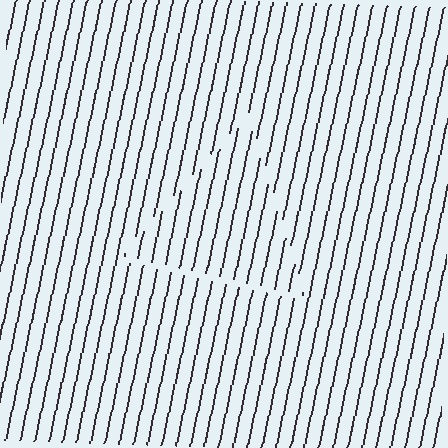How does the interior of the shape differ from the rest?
The interior of the shape contains the same grating, shifted by half a period — the contour is defined by the phase discontinuity where line-ends from the inner and outer gratings abut.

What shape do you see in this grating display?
An illusory triangle. The interior of the shape contains the same grating, shifted by half a period — the contour is defined by the phase discontinuity where line-ends from the inner and outer gratings abut.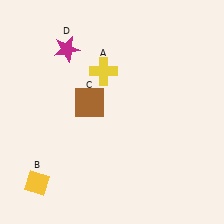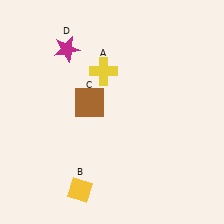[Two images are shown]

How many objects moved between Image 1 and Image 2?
1 object moved between the two images.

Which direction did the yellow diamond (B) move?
The yellow diamond (B) moved right.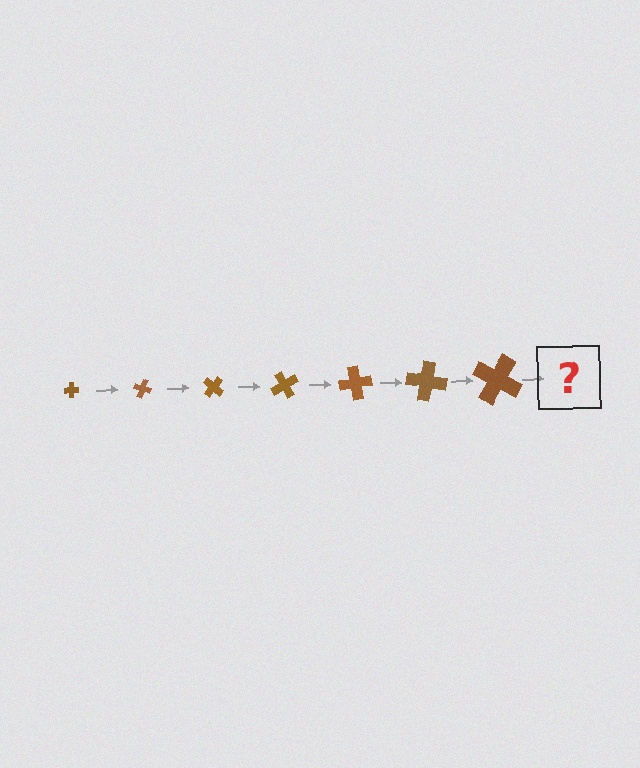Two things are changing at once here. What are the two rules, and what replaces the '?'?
The two rules are that the cross grows larger each step and it rotates 20 degrees each step. The '?' should be a cross, larger than the previous one and rotated 140 degrees from the start.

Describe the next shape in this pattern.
It should be a cross, larger than the previous one and rotated 140 degrees from the start.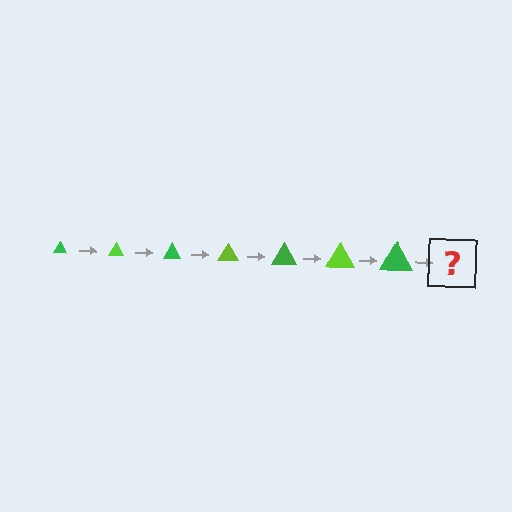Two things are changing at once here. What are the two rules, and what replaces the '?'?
The two rules are that the triangle grows larger each step and the color cycles through green and lime. The '?' should be a lime triangle, larger than the previous one.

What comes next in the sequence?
The next element should be a lime triangle, larger than the previous one.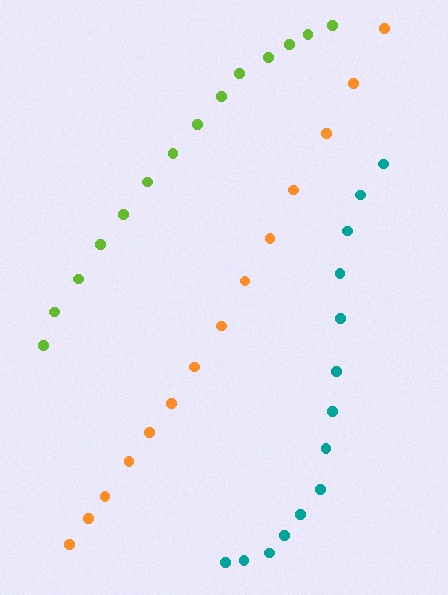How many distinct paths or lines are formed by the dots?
There are 3 distinct paths.